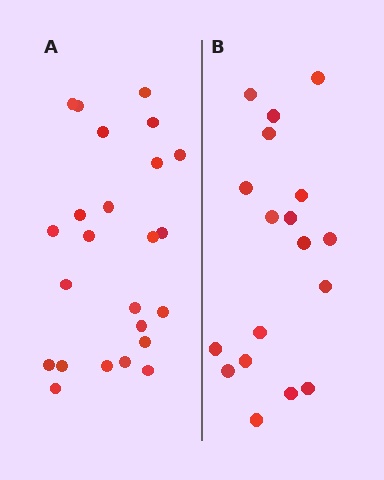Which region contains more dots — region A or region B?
Region A (the left region) has more dots.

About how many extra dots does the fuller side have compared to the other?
Region A has about 6 more dots than region B.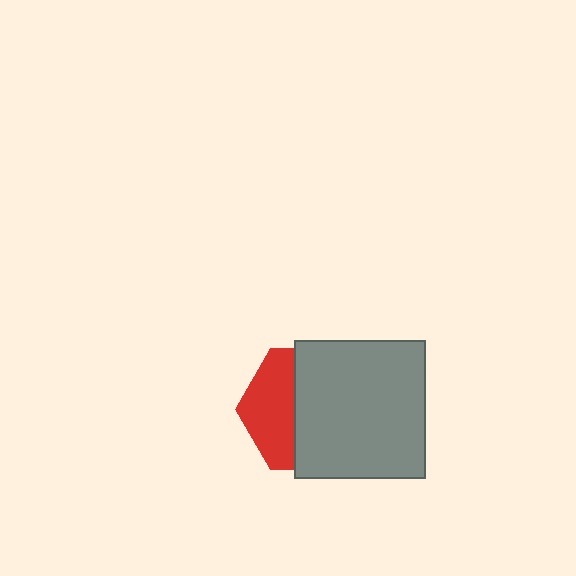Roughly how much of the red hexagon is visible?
A small part of it is visible (roughly 39%).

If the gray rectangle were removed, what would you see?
You would see the complete red hexagon.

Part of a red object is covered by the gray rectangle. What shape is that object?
It is a hexagon.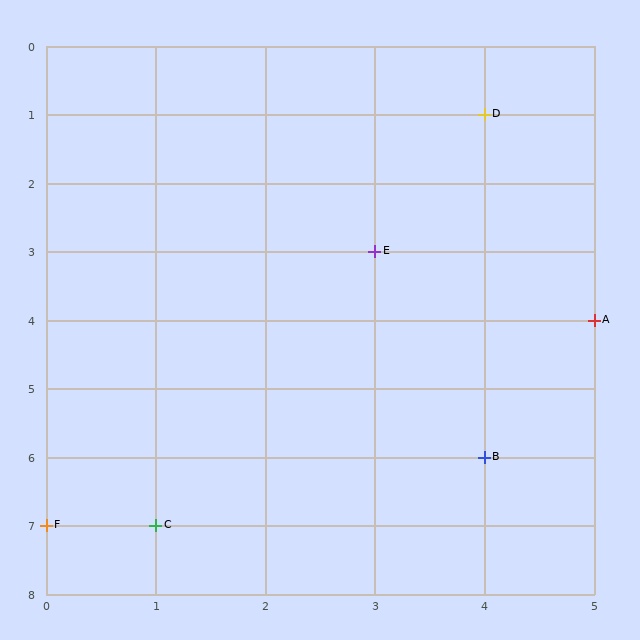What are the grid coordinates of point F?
Point F is at grid coordinates (0, 7).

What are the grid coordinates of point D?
Point D is at grid coordinates (4, 1).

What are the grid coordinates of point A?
Point A is at grid coordinates (5, 4).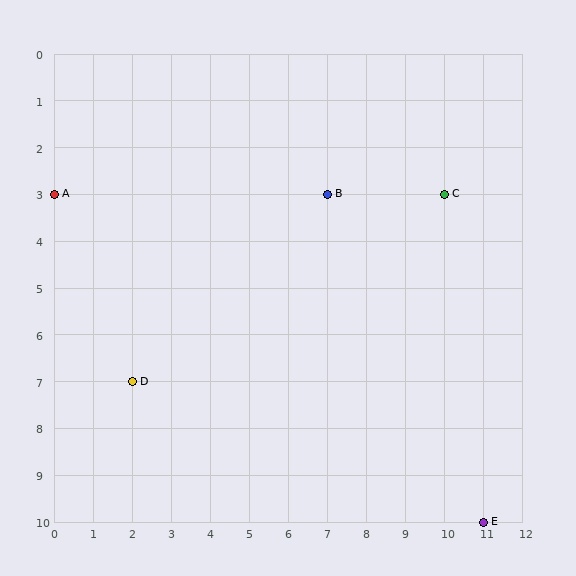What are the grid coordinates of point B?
Point B is at grid coordinates (7, 3).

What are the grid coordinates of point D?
Point D is at grid coordinates (2, 7).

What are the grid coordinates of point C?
Point C is at grid coordinates (10, 3).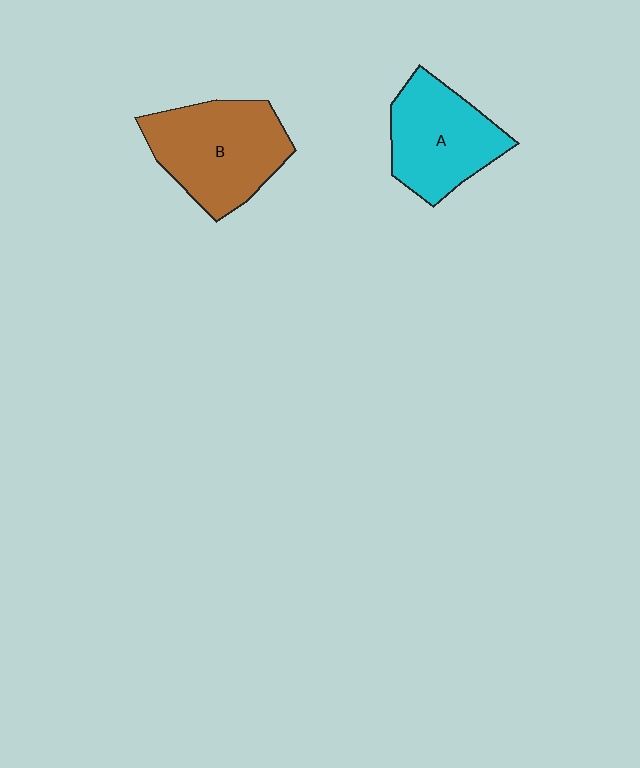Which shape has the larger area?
Shape B (brown).